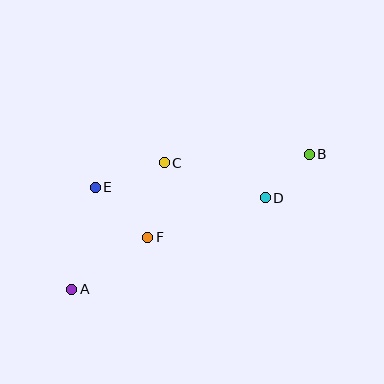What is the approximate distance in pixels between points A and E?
The distance between A and E is approximately 105 pixels.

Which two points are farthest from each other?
Points A and B are farthest from each other.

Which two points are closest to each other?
Points B and D are closest to each other.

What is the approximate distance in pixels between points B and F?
The distance between B and F is approximately 181 pixels.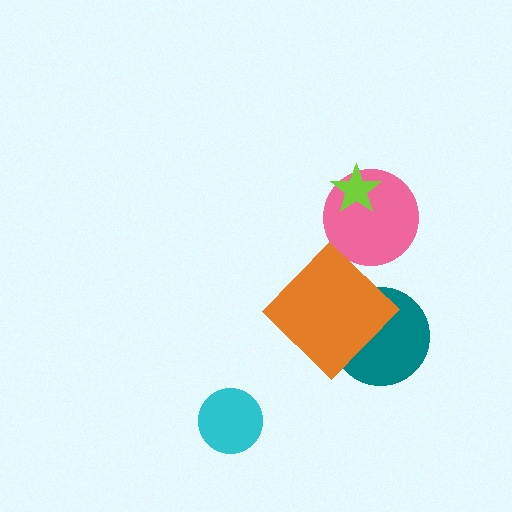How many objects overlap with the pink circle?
1 object overlaps with the pink circle.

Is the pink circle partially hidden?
Yes, it is partially covered by another shape.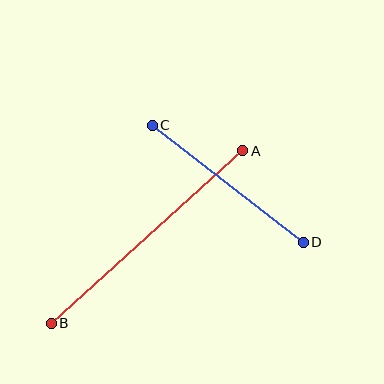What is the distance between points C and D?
The distance is approximately 191 pixels.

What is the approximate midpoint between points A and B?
The midpoint is at approximately (147, 237) pixels.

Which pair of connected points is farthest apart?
Points A and B are farthest apart.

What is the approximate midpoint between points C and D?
The midpoint is at approximately (228, 184) pixels.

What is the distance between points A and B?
The distance is approximately 257 pixels.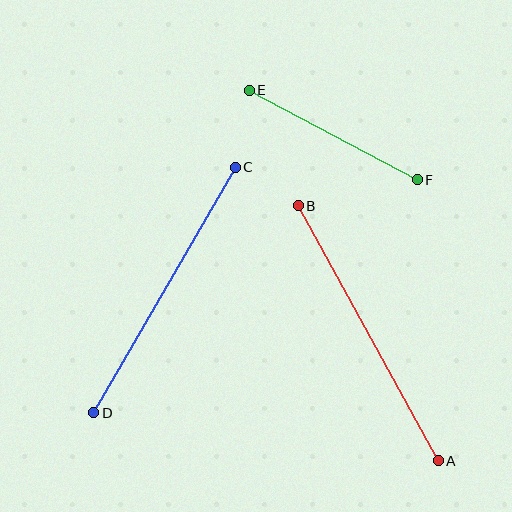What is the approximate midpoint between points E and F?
The midpoint is at approximately (333, 135) pixels.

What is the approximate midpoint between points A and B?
The midpoint is at approximately (368, 333) pixels.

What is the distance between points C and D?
The distance is approximately 284 pixels.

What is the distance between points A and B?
The distance is approximately 291 pixels.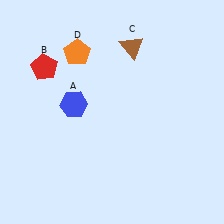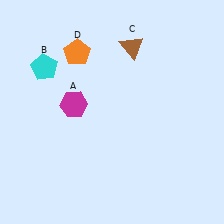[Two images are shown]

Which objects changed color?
A changed from blue to magenta. B changed from red to cyan.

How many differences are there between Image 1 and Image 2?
There are 2 differences between the two images.